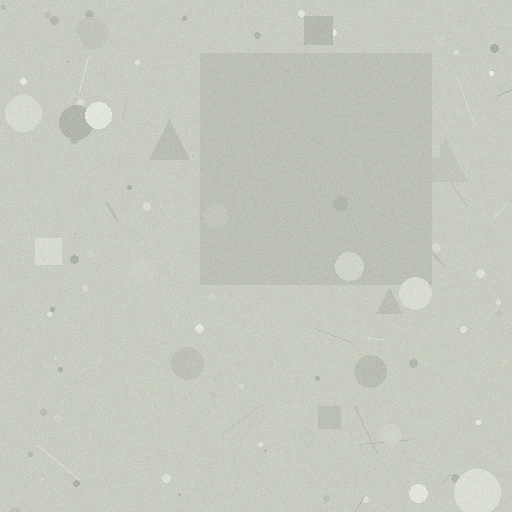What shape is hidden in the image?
A square is hidden in the image.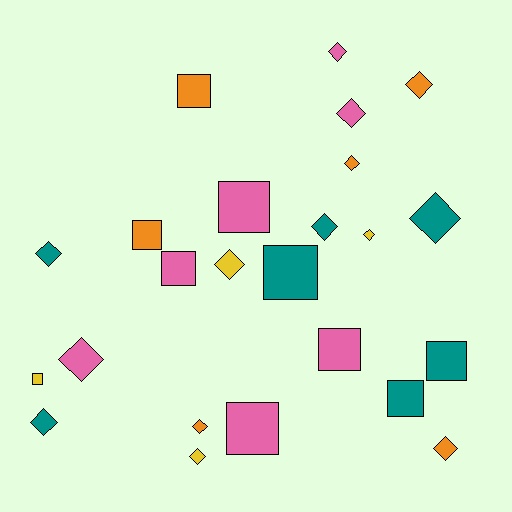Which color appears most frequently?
Teal, with 7 objects.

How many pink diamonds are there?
There are 3 pink diamonds.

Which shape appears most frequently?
Diamond, with 14 objects.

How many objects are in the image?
There are 24 objects.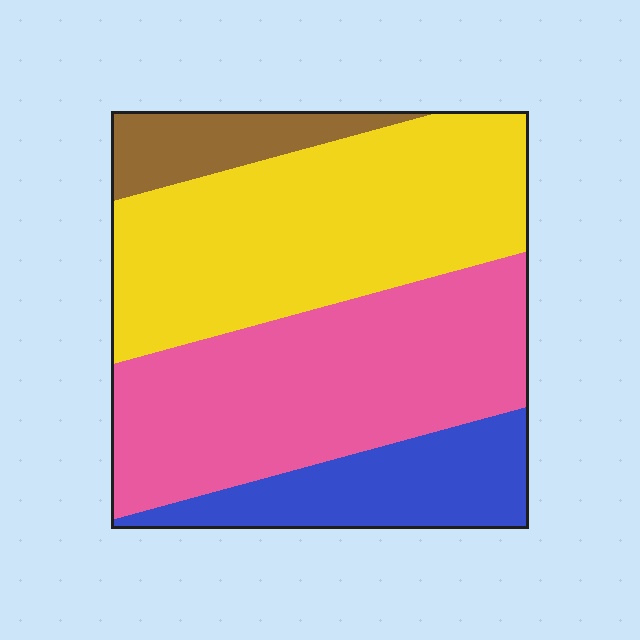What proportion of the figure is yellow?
Yellow covers 38% of the figure.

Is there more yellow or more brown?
Yellow.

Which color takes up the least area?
Brown, at roughly 10%.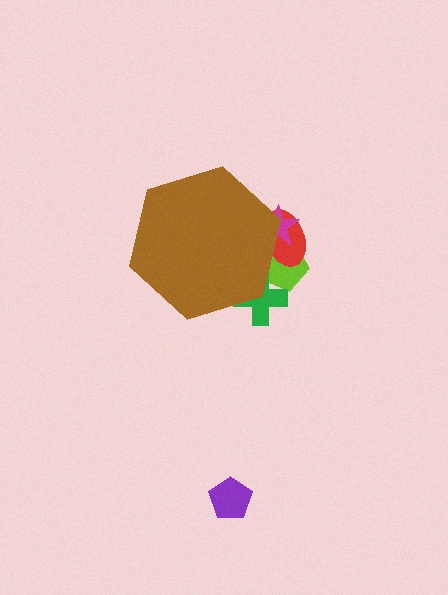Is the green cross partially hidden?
Yes, the green cross is partially hidden behind the brown hexagon.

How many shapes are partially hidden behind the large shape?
4 shapes are partially hidden.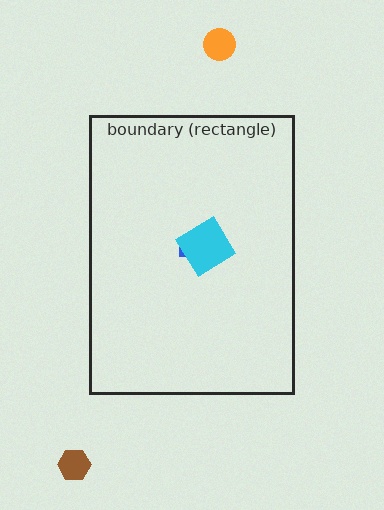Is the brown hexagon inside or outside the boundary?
Outside.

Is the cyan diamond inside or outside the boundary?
Inside.